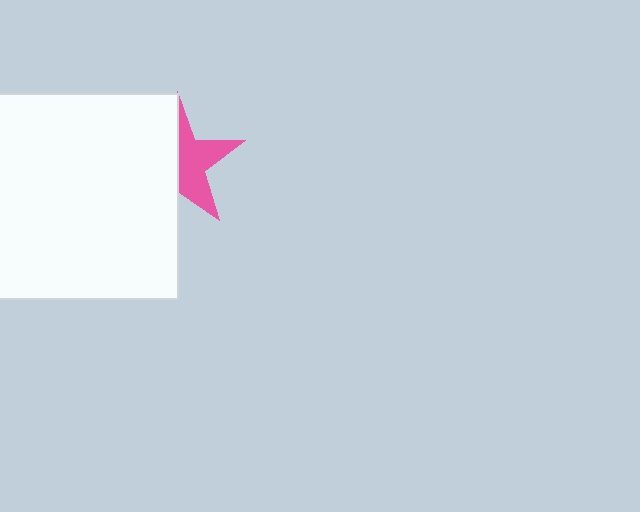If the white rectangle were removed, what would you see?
You would see the complete pink star.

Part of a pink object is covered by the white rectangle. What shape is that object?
It is a star.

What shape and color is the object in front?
The object in front is a white rectangle.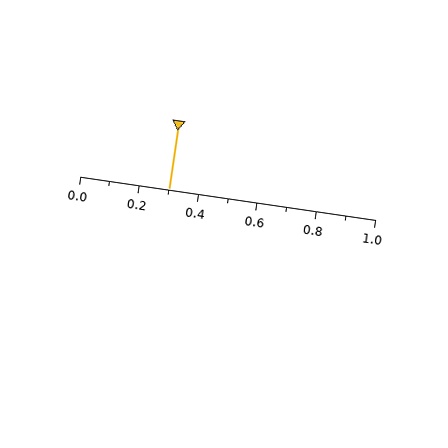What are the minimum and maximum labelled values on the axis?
The axis runs from 0.0 to 1.0.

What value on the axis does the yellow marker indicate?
The marker indicates approximately 0.3.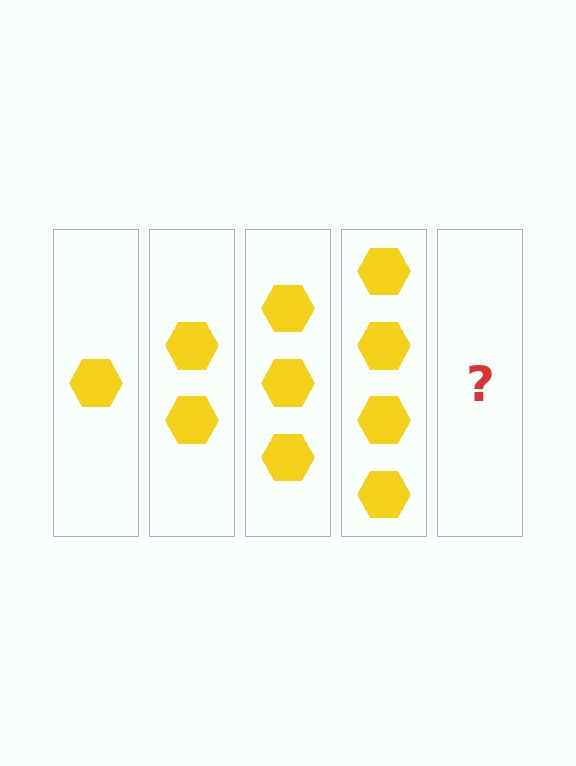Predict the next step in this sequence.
The next step is 5 hexagons.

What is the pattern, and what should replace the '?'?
The pattern is that each step adds one more hexagon. The '?' should be 5 hexagons.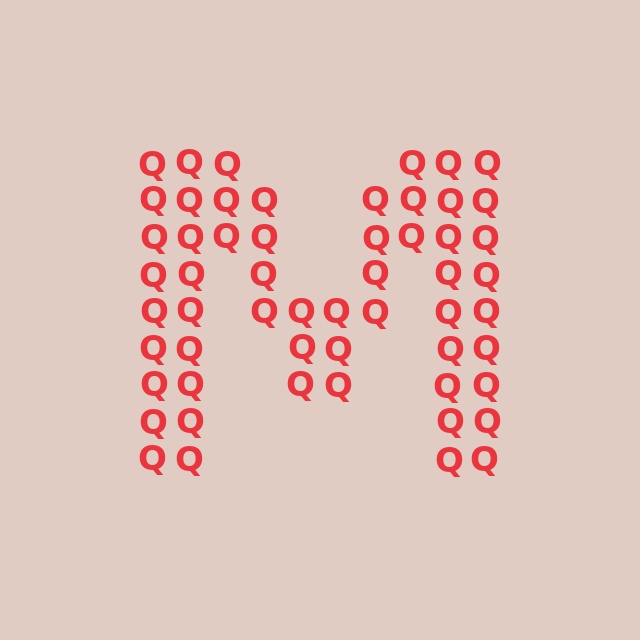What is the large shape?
The large shape is the letter M.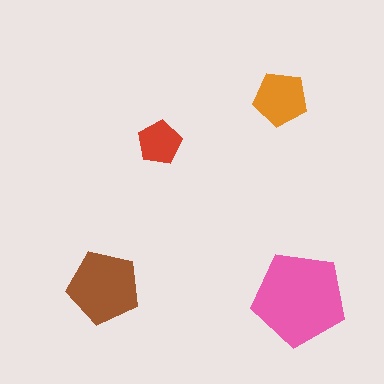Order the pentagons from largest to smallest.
the pink one, the brown one, the orange one, the red one.